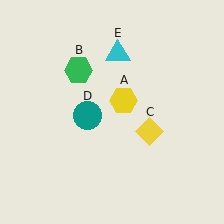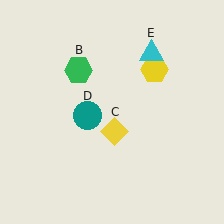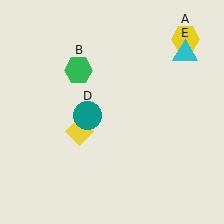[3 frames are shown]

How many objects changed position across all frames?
3 objects changed position: yellow hexagon (object A), yellow diamond (object C), cyan triangle (object E).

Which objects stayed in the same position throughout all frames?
Green hexagon (object B) and teal circle (object D) remained stationary.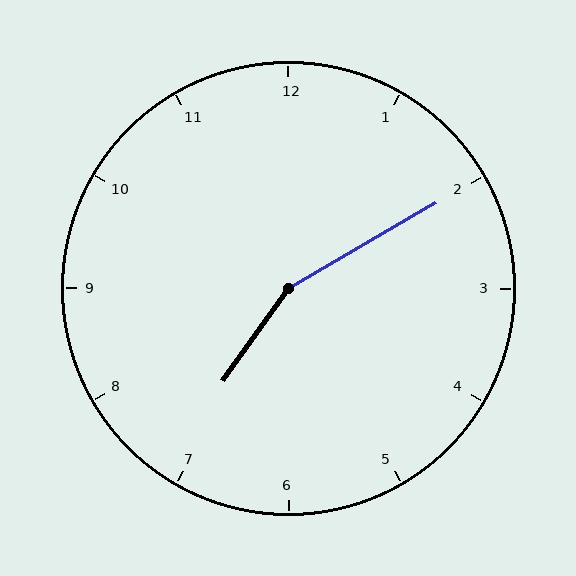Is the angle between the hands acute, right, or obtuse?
It is obtuse.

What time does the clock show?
7:10.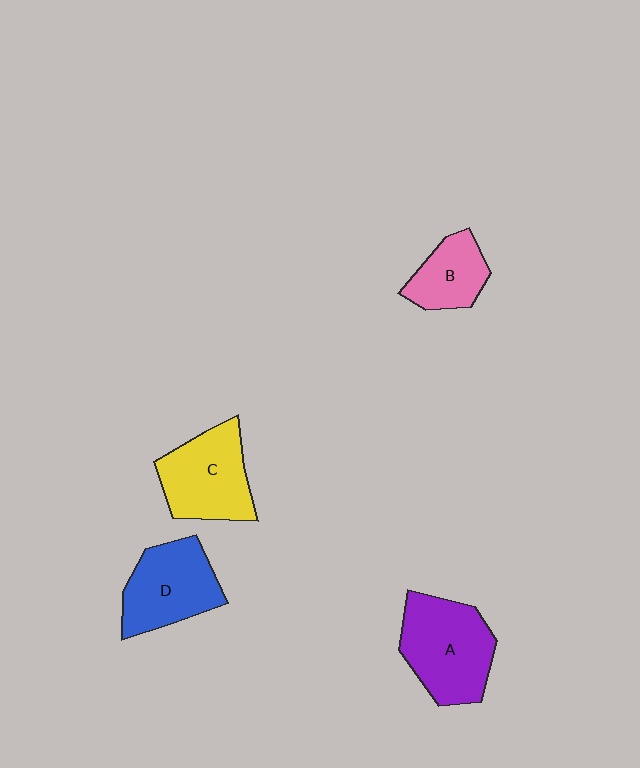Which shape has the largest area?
Shape A (purple).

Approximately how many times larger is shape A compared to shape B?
Approximately 1.8 times.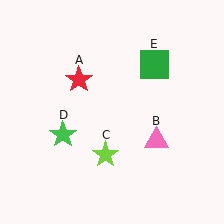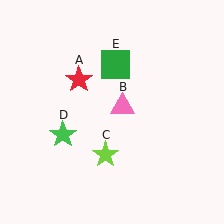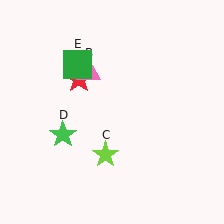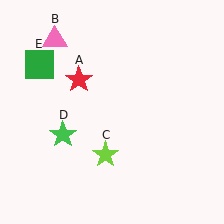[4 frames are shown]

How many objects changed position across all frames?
2 objects changed position: pink triangle (object B), green square (object E).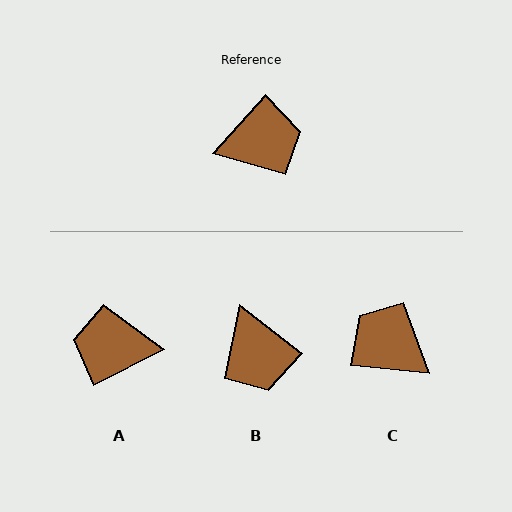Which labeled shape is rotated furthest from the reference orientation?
A, about 159 degrees away.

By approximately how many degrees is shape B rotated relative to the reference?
Approximately 86 degrees clockwise.